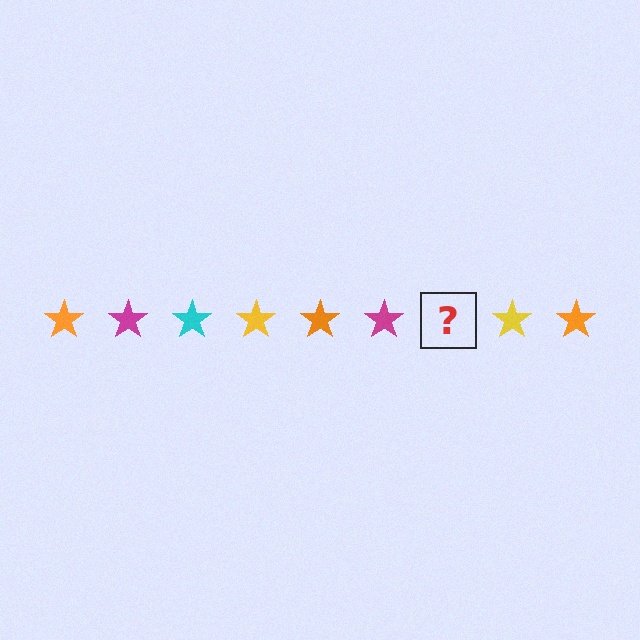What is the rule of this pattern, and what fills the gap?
The rule is that the pattern cycles through orange, magenta, cyan, yellow stars. The gap should be filled with a cyan star.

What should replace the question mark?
The question mark should be replaced with a cyan star.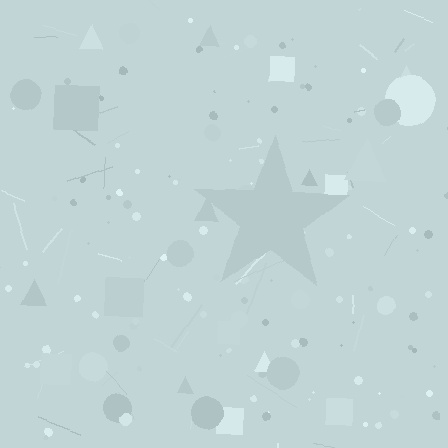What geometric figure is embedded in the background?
A star is embedded in the background.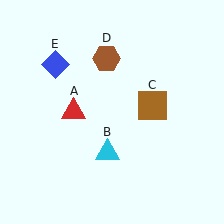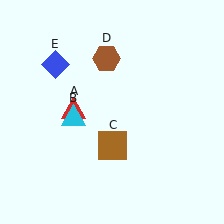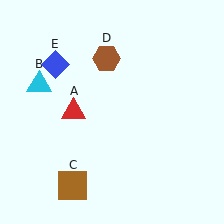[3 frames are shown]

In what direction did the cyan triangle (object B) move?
The cyan triangle (object B) moved up and to the left.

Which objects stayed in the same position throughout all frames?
Red triangle (object A) and brown hexagon (object D) and blue diamond (object E) remained stationary.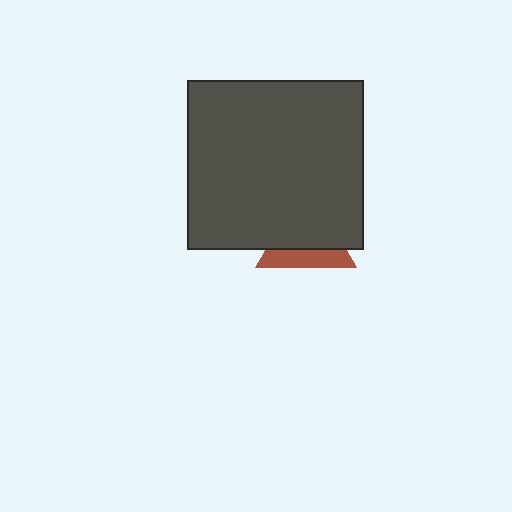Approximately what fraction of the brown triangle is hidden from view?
Roughly 63% of the brown triangle is hidden behind the dark gray rectangle.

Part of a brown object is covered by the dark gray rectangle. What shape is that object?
It is a triangle.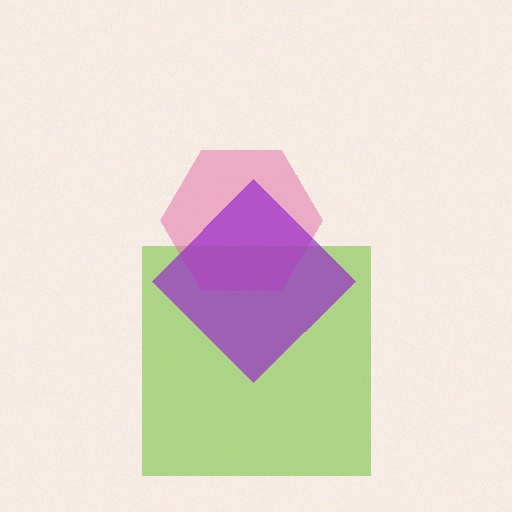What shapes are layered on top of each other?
The layered shapes are: a lime square, a pink hexagon, a purple diamond.